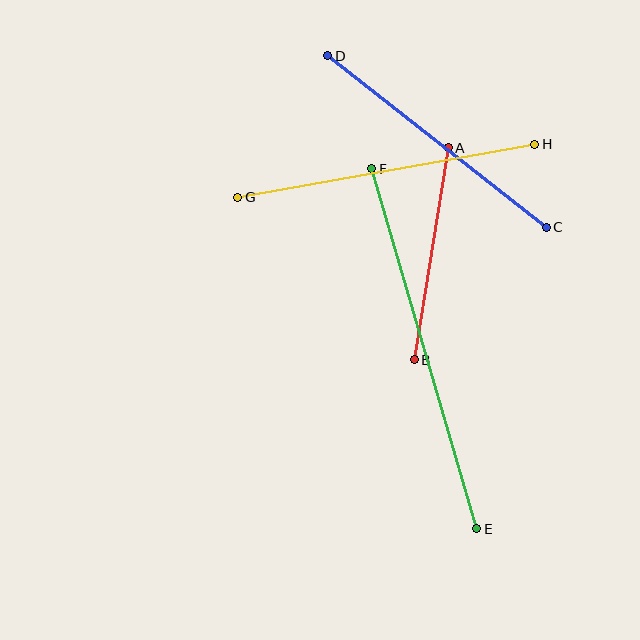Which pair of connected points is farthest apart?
Points E and F are farthest apart.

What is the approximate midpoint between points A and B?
The midpoint is at approximately (431, 254) pixels.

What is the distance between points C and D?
The distance is approximately 278 pixels.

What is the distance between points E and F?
The distance is approximately 375 pixels.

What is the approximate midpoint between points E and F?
The midpoint is at approximately (424, 349) pixels.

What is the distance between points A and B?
The distance is approximately 214 pixels.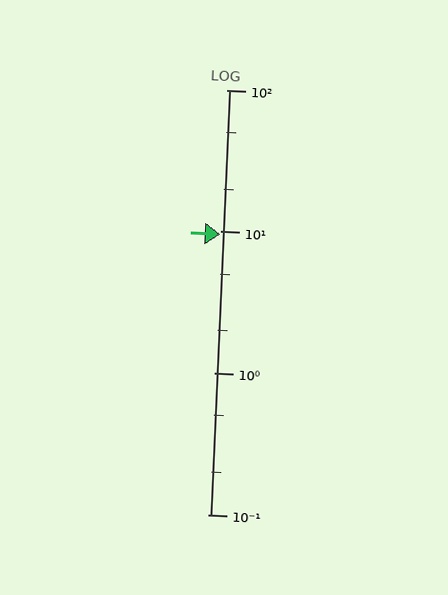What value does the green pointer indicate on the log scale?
The pointer indicates approximately 9.6.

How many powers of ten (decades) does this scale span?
The scale spans 3 decades, from 0.1 to 100.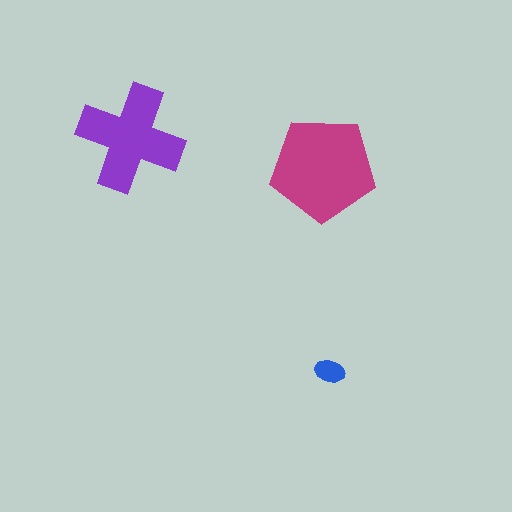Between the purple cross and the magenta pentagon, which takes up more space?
The magenta pentagon.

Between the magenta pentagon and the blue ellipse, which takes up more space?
The magenta pentagon.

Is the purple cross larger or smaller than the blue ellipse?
Larger.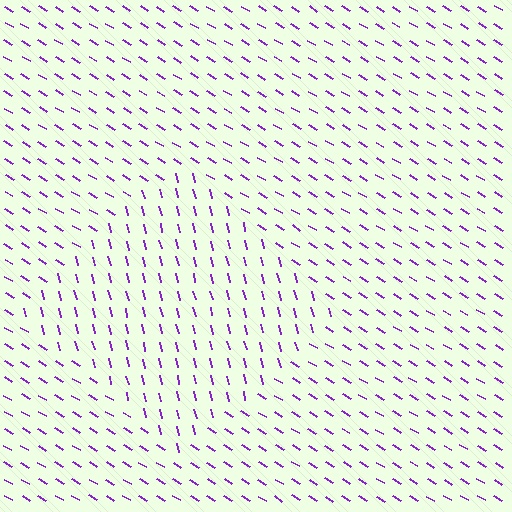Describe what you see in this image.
The image is filled with small purple line segments. A diamond region in the image has lines oriented differently from the surrounding lines, creating a visible texture boundary.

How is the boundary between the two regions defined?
The boundary is defined purely by a change in line orientation (approximately 45 degrees difference). All lines are the same color and thickness.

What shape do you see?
I see a diamond.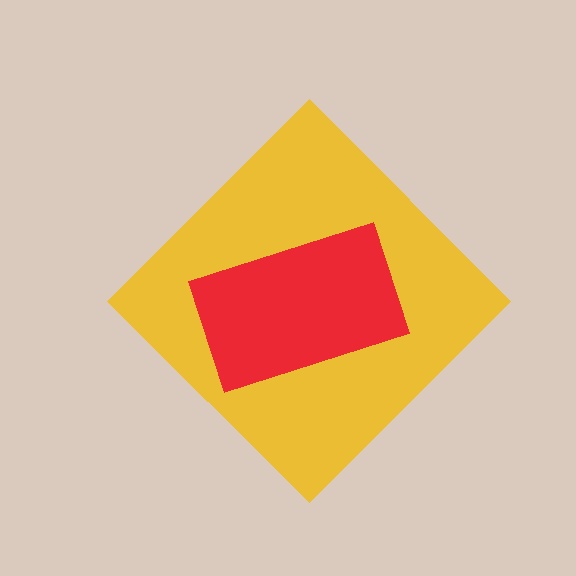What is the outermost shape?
The yellow diamond.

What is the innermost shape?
The red rectangle.